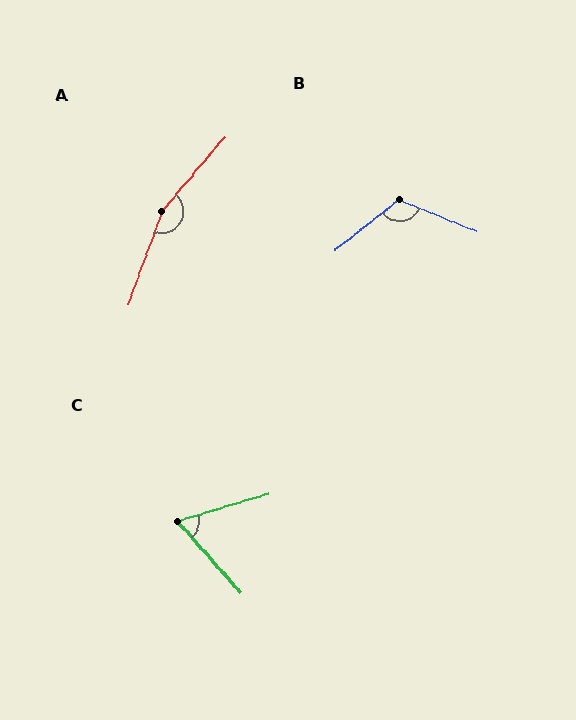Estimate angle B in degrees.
Approximately 119 degrees.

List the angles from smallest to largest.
C (65°), B (119°), A (159°).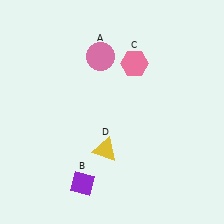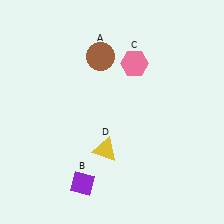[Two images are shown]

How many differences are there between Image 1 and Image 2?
There is 1 difference between the two images.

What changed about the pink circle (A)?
In Image 1, A is pink. In Image 2, it changed to brown.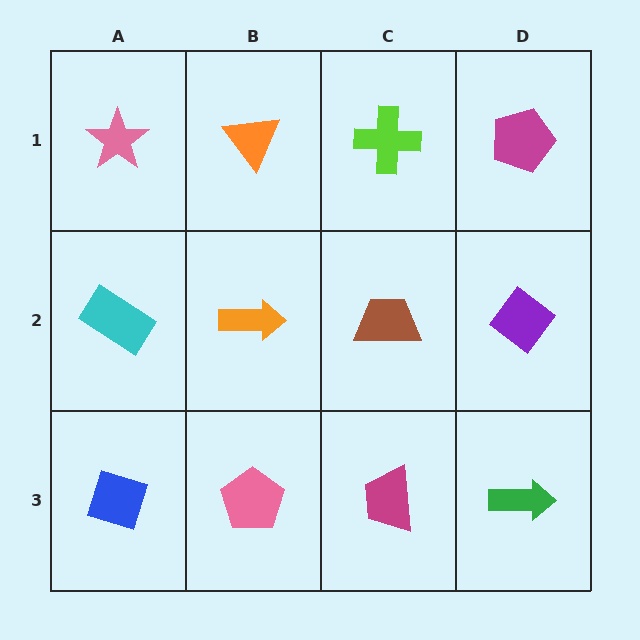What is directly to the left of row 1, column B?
A pink star.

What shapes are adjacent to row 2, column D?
A magenta pentagon (row 1, column D), a green arrow (row 3, column D), a brown trapezoid (row 2, column C).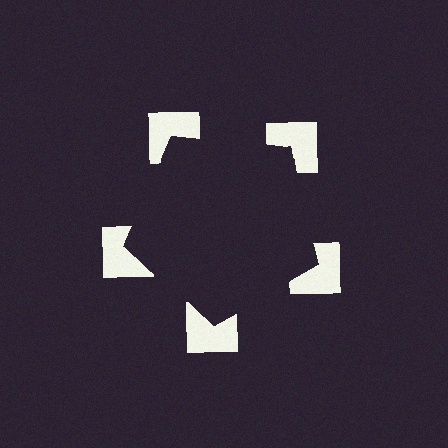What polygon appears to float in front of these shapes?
An illusory pentagon — its edges are inferred from the aligned wedge cuts in the notched squares, not physically drawn.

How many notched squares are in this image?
There are 5 — one at each vertex of the illusory pentagon.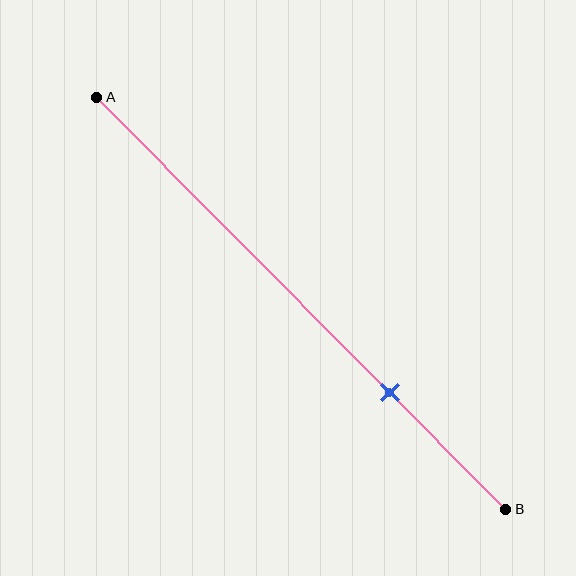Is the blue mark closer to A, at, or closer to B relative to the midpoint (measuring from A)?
The blue mark is closer to point B than the midpoint of segment AB.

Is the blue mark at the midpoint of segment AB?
No, the mark is at about 70% from A, not at the 50% midpoint.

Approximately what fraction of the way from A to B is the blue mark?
The blue mark is approximately 70% of the way from A to B.